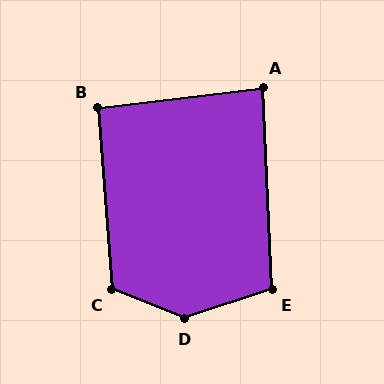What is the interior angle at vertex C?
Approximately 116 degrees (obtuse).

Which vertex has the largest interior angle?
D, at approximately 140 degrees.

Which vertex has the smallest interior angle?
A, at approximately 86 degrees.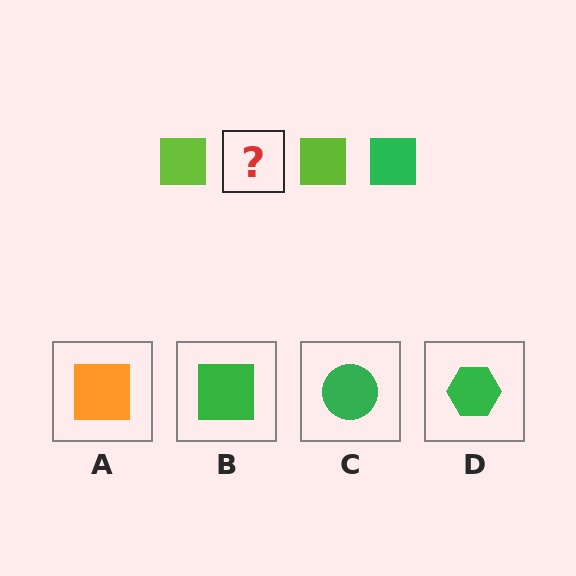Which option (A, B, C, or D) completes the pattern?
B.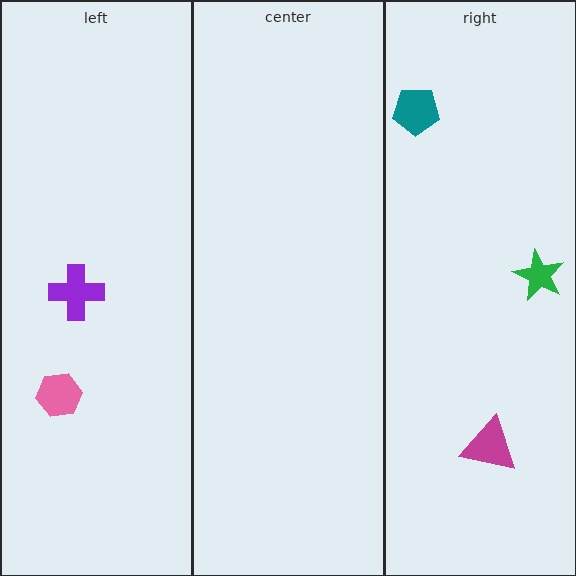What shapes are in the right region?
The teal pentagon, the green star, the magenta triangle.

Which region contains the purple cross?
The left region.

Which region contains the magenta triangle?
The right region.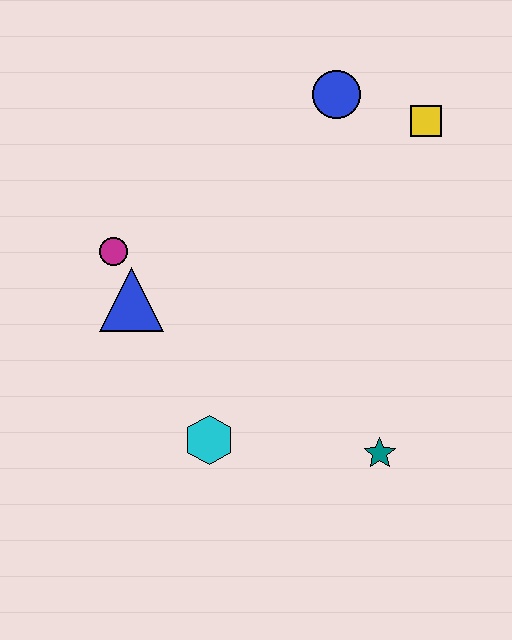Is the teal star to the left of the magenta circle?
No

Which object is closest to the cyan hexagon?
The blue triangle is closest to the cyan hexagon.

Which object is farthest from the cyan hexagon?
The yellow square is farthest from the cyan hexagon.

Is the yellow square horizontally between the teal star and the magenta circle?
No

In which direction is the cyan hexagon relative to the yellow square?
The cyan hexagon is below the yellow square.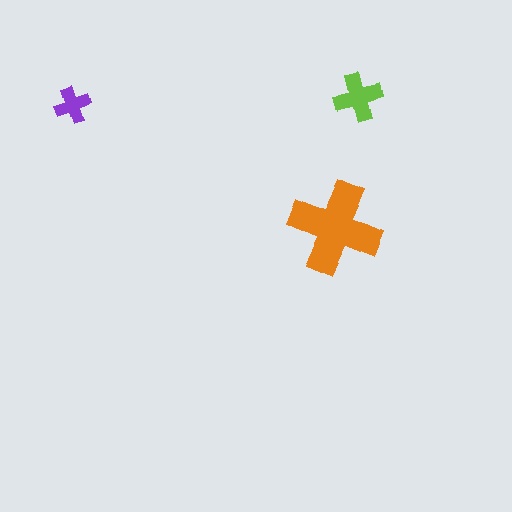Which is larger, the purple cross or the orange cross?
The orange one.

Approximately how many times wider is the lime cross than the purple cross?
About 1.5 times wider.